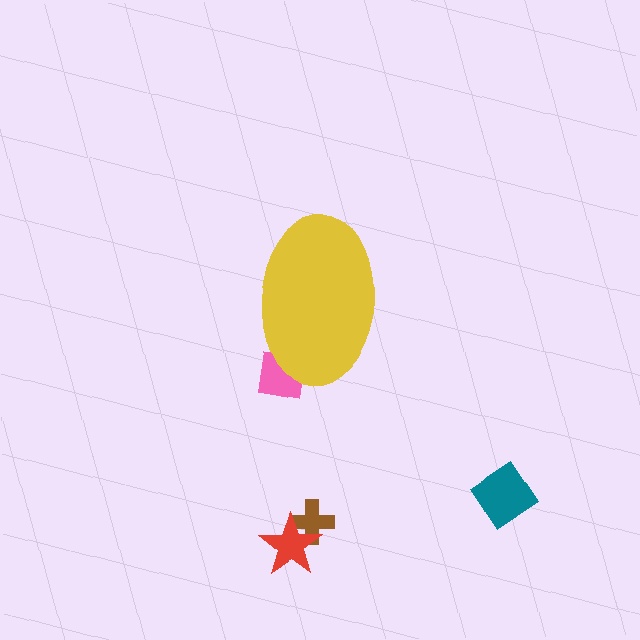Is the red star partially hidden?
No, the red star is fully visible.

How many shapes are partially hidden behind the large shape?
1 shape is partially hidden.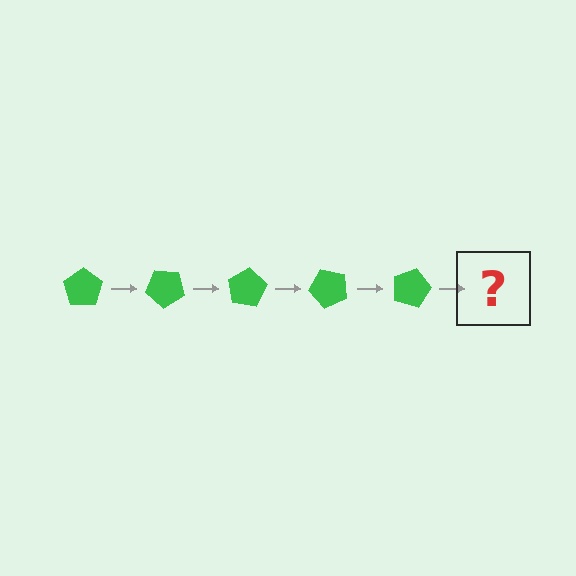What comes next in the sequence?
The next element should be a green pentagon rotated 200 degrees.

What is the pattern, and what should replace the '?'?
The pattern is that the pentagon rotates 40 degrees each step. The '?' should be a green pentagon rotated 200 degrees.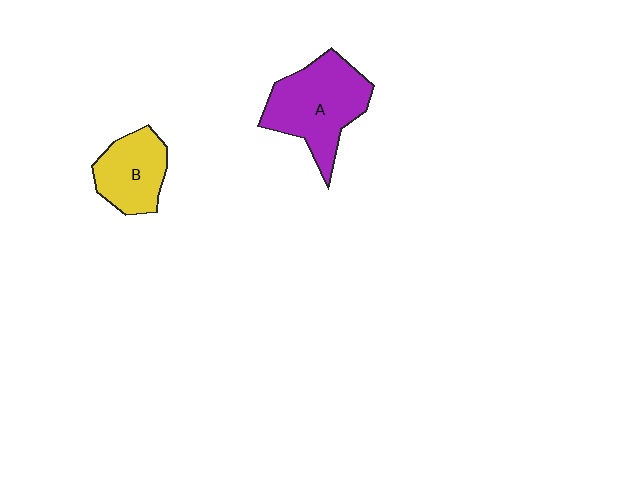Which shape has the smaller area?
Shape B (yellow).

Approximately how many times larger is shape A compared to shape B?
Approximately 1.6 times.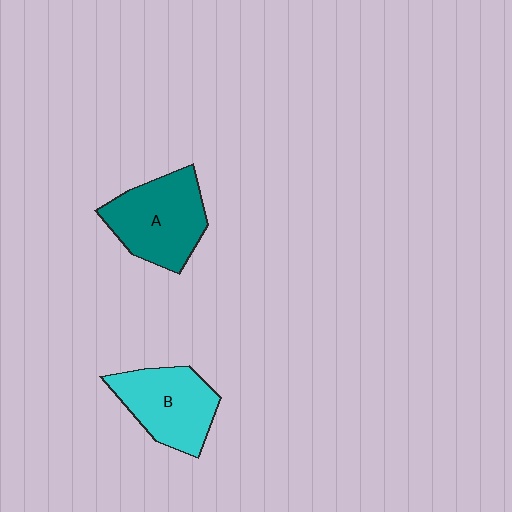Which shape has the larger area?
Shape A (teal).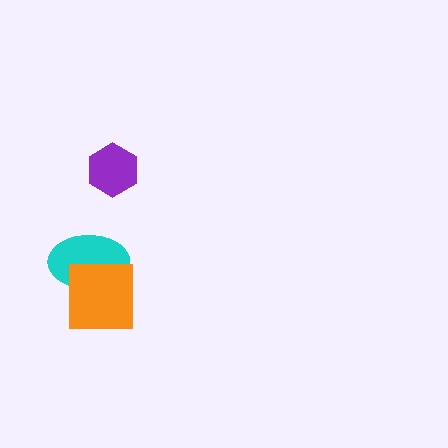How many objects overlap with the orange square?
1 object overlaps with the orange square.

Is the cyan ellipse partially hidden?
Yes, it is partially covered by another shape.